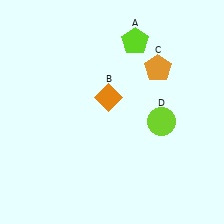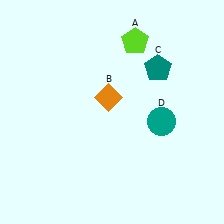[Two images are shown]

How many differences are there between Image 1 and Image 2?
There are 2 differences between the two images.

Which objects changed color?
C changed from orange to teal. D changed from lime to teal.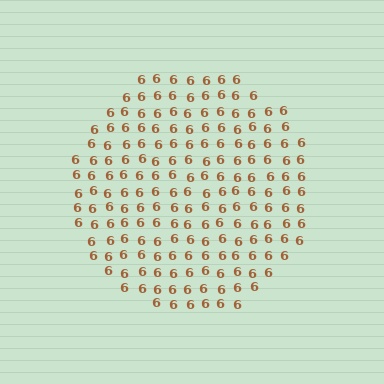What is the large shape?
The large shape is a circle.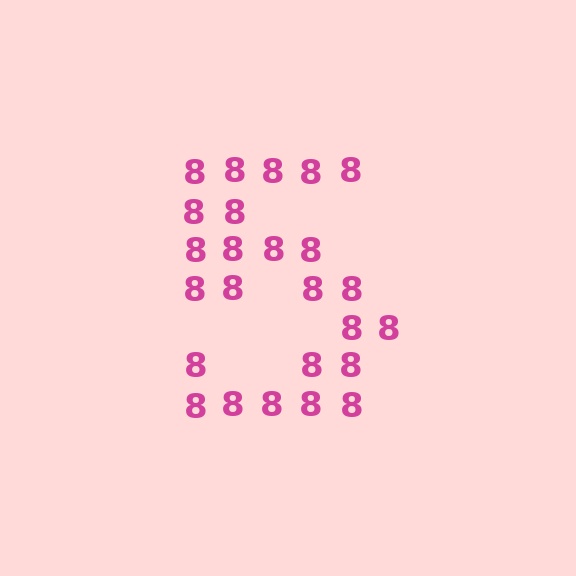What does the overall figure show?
The overall figure shows the digit 5.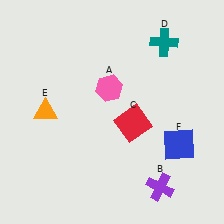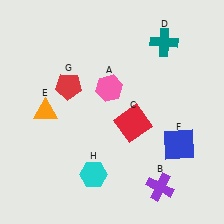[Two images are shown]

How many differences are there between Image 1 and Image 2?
There are 2 differences between the two images.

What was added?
A red pentagon (G), a cyan hexagon (H) were added in Image 2.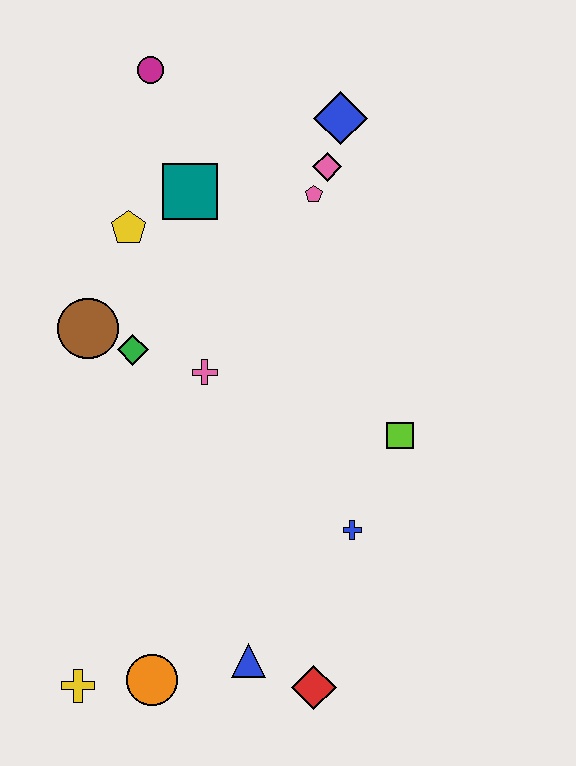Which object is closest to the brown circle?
The green diamond is closest to the brown circle.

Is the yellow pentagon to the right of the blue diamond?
No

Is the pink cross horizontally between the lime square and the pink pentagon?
No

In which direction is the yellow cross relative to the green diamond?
The yellow cross is below the green diamond.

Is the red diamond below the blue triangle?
Yes